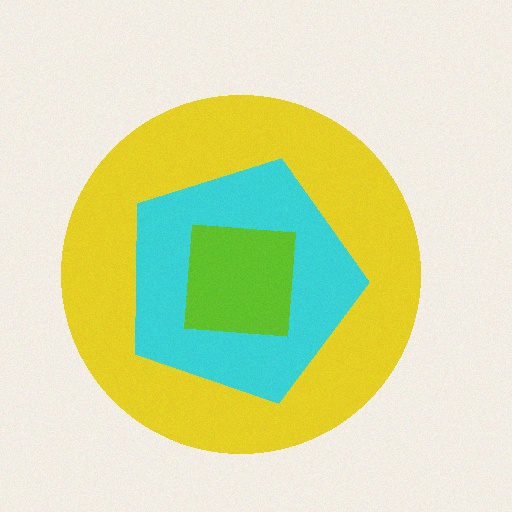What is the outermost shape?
The yellow circle.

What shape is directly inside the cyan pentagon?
The lime square.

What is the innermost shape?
The lime square.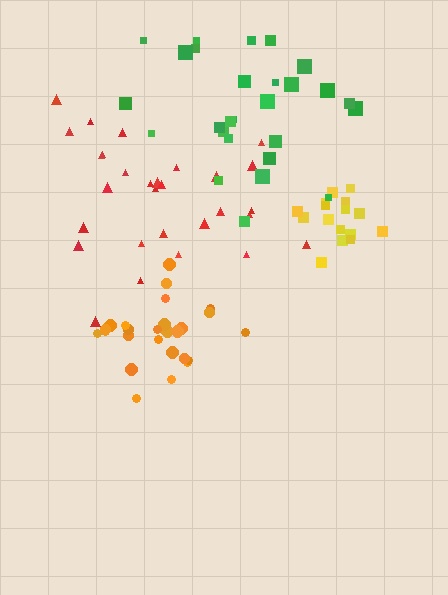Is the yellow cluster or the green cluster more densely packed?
Yellow.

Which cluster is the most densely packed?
Yellow.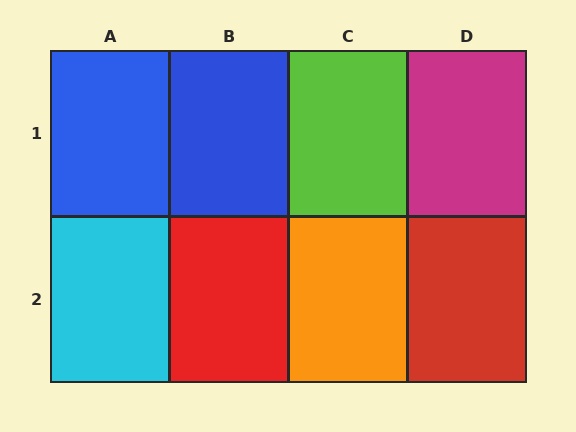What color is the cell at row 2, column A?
Cyan.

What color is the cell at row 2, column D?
Red.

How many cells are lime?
1 cell is lime.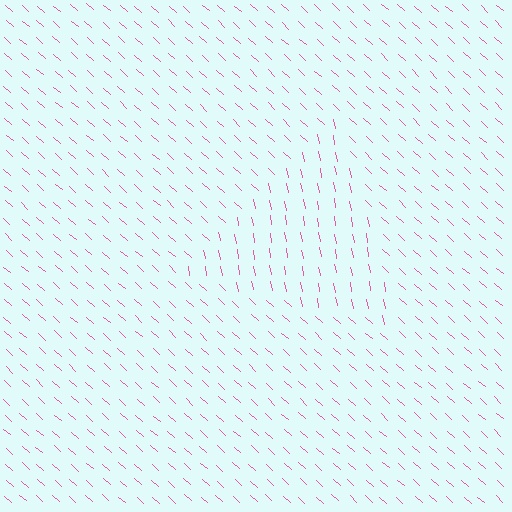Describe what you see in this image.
The image is filled with small pink line segments. A triangle region in the image has lines oriented differently from the surrounding lines, creating a visible texture boundary.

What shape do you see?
I see a triangle.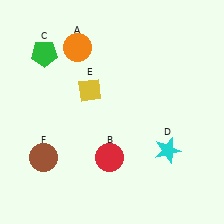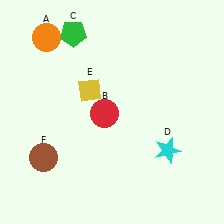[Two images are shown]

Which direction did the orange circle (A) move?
The orange circle (A) moved left.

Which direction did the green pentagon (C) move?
The green pentagon (C) moved right.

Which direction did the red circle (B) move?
The red circle (B) moved up.